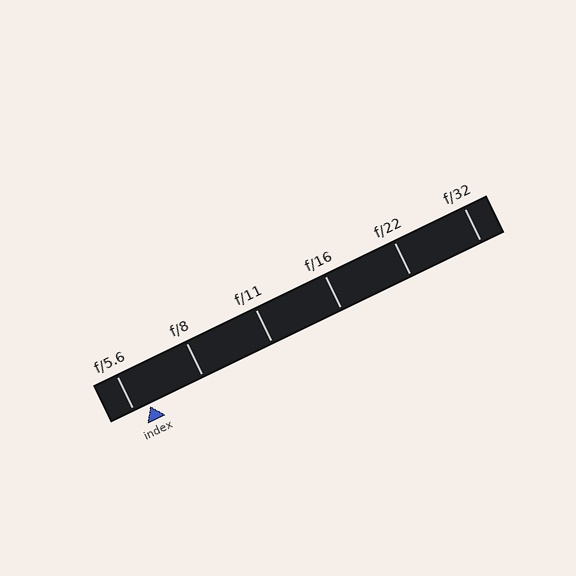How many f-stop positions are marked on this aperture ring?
There are 6 f-stop positions marked.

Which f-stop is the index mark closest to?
The index mark is closest to f/5.6.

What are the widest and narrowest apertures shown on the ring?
The widest aperture shown is f/5.6 and the narrowest is f/32.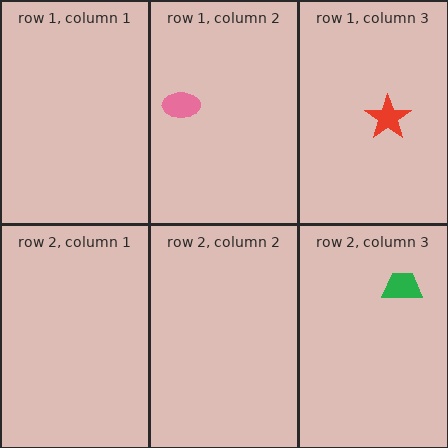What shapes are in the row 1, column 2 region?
The pink ellipse.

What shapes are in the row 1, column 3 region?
The red star.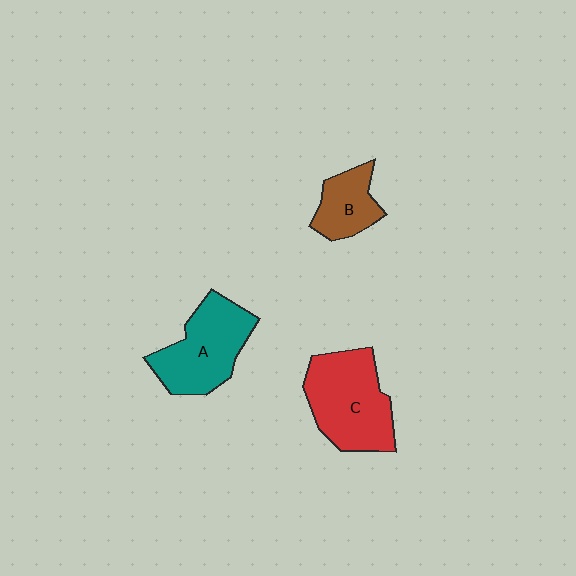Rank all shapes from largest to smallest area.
From largest to smallest: C (red), A (teal), B (brown).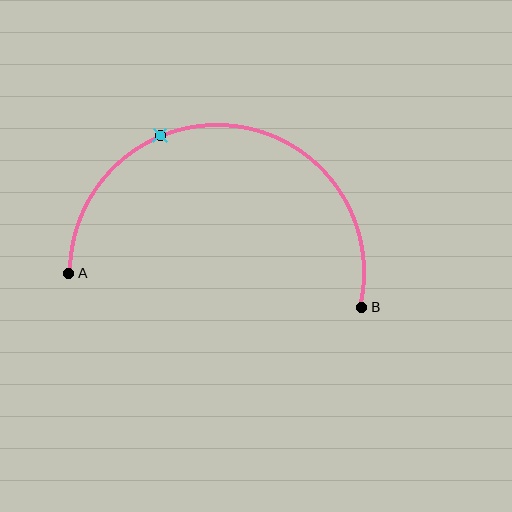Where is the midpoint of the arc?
The arc midpoint is the point on the curve farthest from the straight line joining A and B. It sits above that line.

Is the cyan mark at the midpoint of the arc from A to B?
No. The cyan mark lies on the arc but is closer to endpoint A. The arc midpoint would be at the point on the curve equidistant along the arc from both A and B.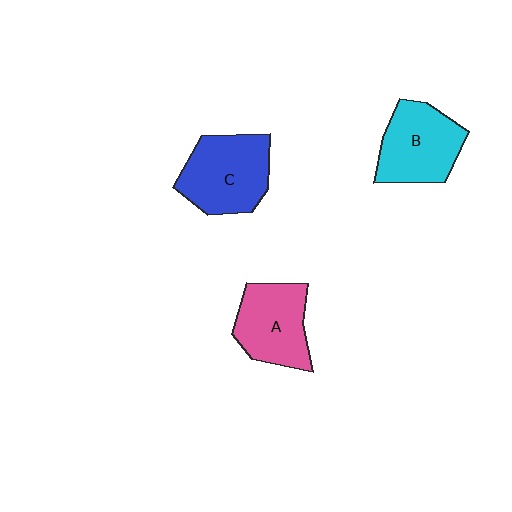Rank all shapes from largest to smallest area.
From largest to smallest: C (blue), B (cyan), A (pink).